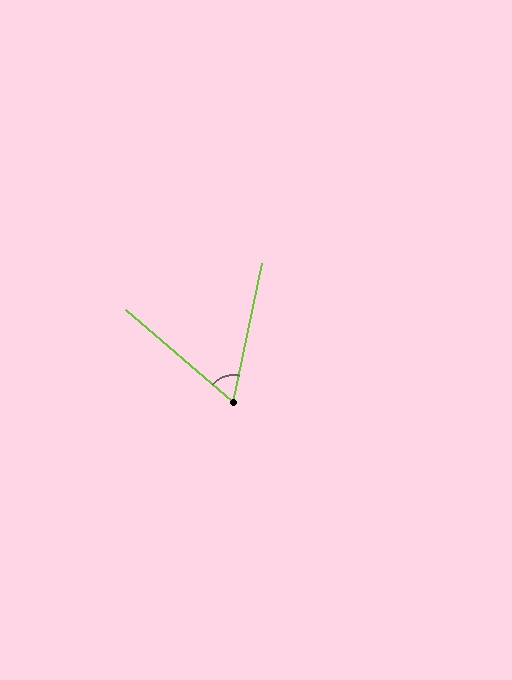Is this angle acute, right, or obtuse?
It is acute.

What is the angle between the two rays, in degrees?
Approximately 61 degrees.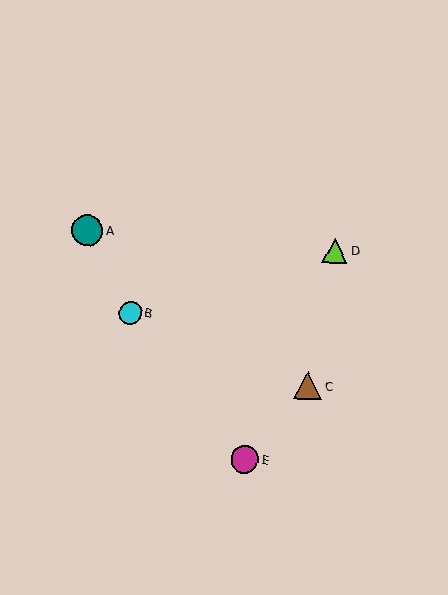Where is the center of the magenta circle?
The center of the magenta circle is at (245, 459).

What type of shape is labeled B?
Shape B is a cyan circle.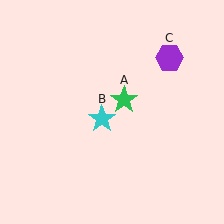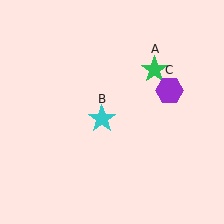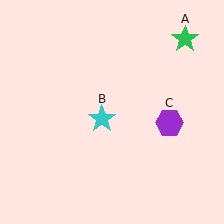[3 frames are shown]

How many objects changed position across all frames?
2 objects changed position: green star (object A), purple hexagon (object C).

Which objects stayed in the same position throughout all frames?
Cyan star (object B) remained stationary.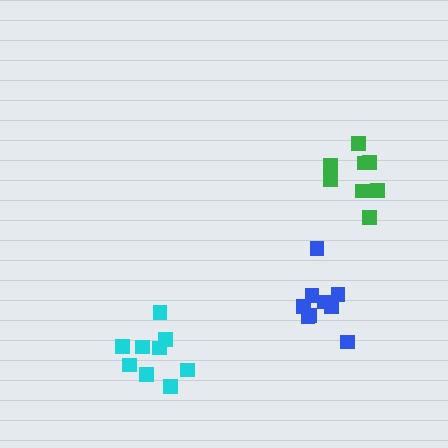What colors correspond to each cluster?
The clusters are colored: cyan, blue, green.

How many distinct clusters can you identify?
There are 3 distinct clusters.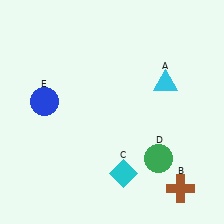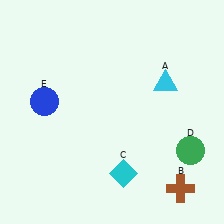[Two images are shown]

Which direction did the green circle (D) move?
The green circle (D) moved right.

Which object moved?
The green circle (D) moved right.